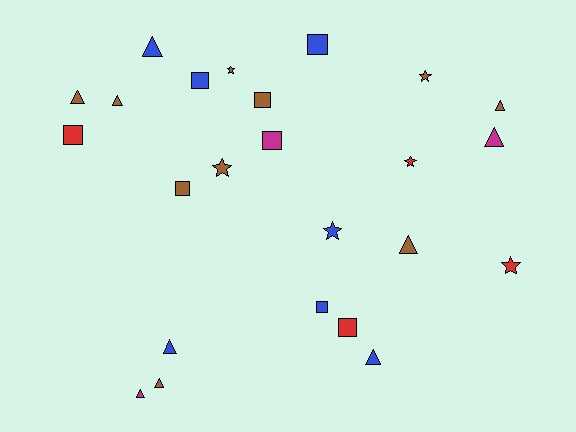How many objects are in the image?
There are 24 objects.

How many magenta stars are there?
There are no magenta stars.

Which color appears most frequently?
Brown, with 10 objects.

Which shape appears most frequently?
Triangle, with 10 objects.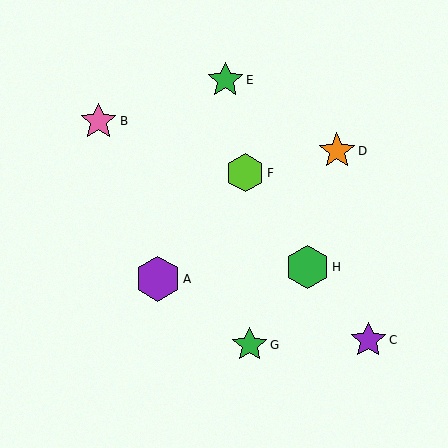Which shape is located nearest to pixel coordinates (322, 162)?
The orange star (labeled D) at (337, 151) is nearest to that location.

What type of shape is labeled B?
Shape B is a pink star.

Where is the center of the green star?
The center of the green star is at (225, 80).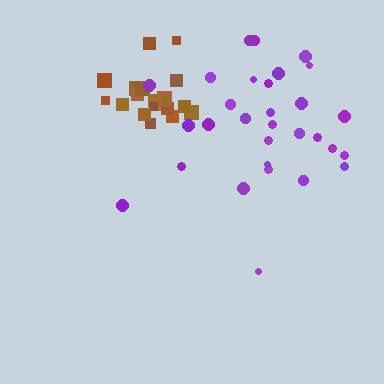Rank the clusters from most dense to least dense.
brown, purple.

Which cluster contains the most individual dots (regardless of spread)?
Purple (31).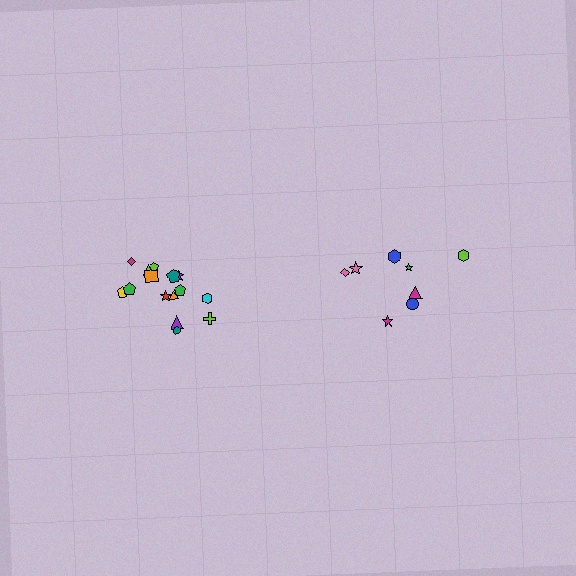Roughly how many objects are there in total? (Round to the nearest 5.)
Roughly 25 objects in total.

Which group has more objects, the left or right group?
The left group.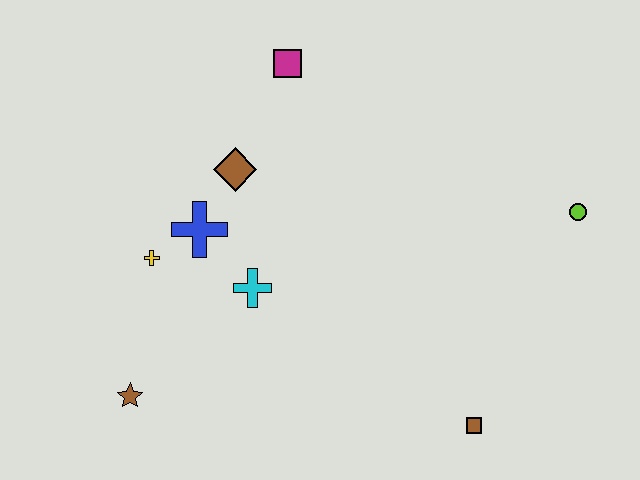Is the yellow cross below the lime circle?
Yes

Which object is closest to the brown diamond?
The blue cross is closest to the brown diamond.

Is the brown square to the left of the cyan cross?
No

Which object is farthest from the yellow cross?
The lime circle is farthest from the yellow cross.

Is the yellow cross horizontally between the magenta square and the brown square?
No